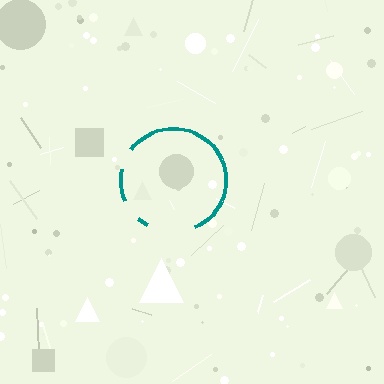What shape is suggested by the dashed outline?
The dashed outline suggests a circle.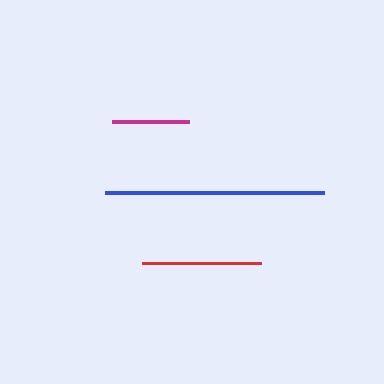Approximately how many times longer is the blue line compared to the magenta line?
The blue line is approximately 2.9 times the length of the magenta line.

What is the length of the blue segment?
The blue segment is approximately 219 pixels long.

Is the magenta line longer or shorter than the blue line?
The blue line is longer than the magenta line.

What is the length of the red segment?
The red segment is approximately 119 pixels long.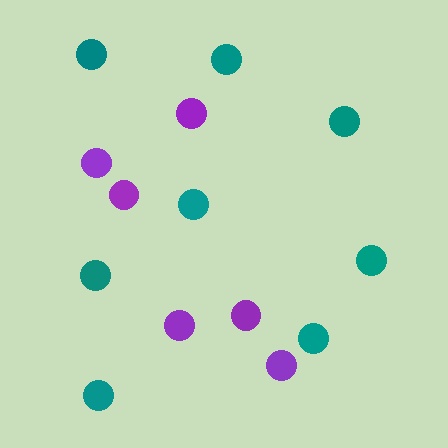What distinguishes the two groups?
There are 2 groups: one group of purple circles (6) and one group of teal circles (8).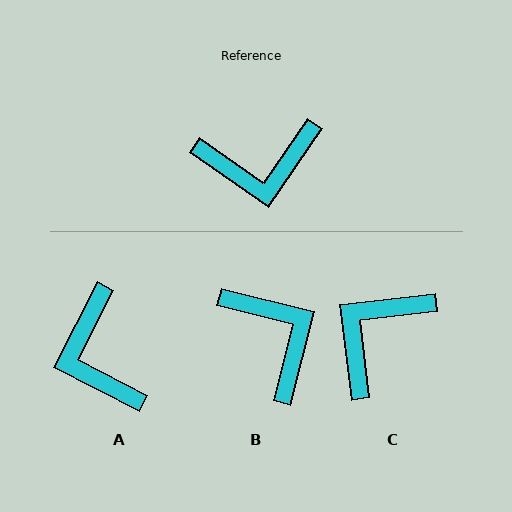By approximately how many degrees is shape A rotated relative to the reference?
Approximately 82 degrees clockwise.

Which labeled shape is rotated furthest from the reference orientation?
C, about 138 degrees away.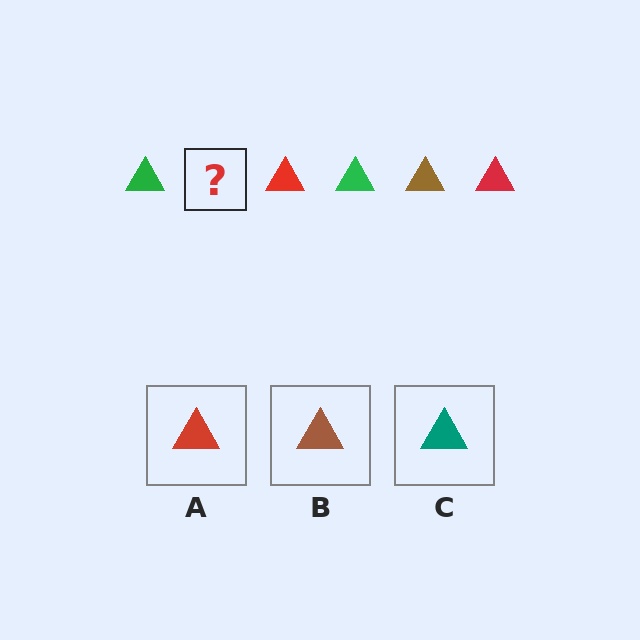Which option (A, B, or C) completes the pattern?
B.